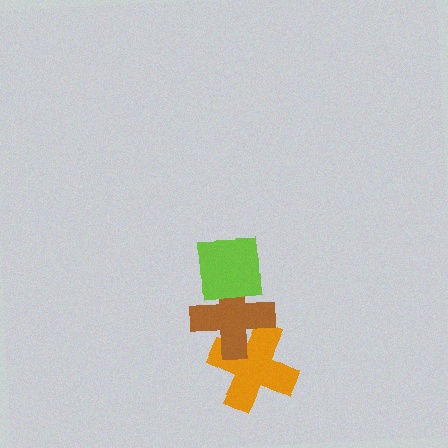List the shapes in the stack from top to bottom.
From top to bottom: the lime square, the brown cross, the orange cross.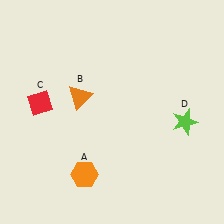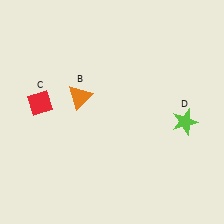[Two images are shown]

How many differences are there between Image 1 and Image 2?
There is 1 difference between the two images.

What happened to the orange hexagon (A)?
The orange hexagon (A) was removed in Image 2. It was in the bottom-left area of Image 1.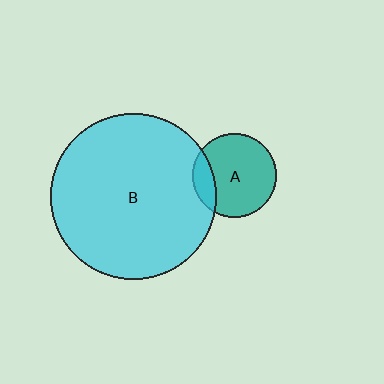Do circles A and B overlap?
Yes.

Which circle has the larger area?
Circle B (cyan).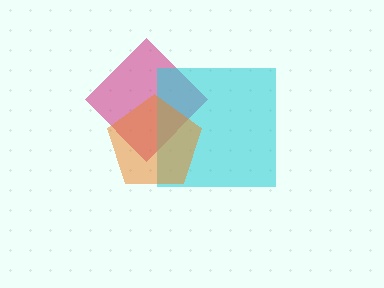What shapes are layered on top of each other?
The layered shapes are: a magenta diamond, a cyan square, an orange pentagon.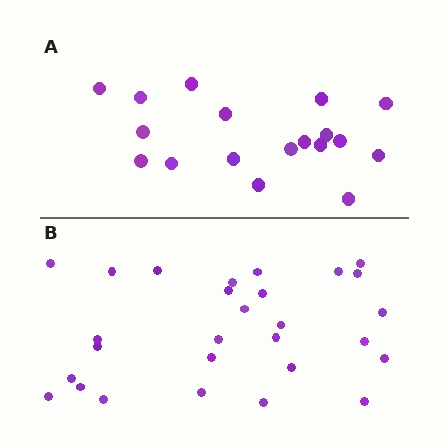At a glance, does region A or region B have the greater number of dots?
Region B (the bottom region) has more dots.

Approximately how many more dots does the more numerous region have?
Region B has roughly 10 or so more dots than region A.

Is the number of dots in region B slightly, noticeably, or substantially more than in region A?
Region B has substantially more. The ratio is roughly 1.6 to 1.